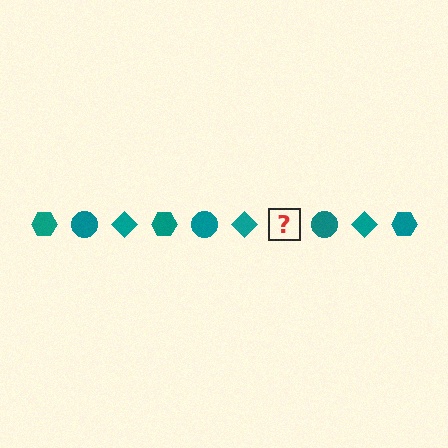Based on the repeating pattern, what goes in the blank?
The blank should be a teal hexagon.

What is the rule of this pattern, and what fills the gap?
The rule is that the pattern cycles through hexagon, circle, diamond shapes in teal. The gap should be filled with a teal hexagon.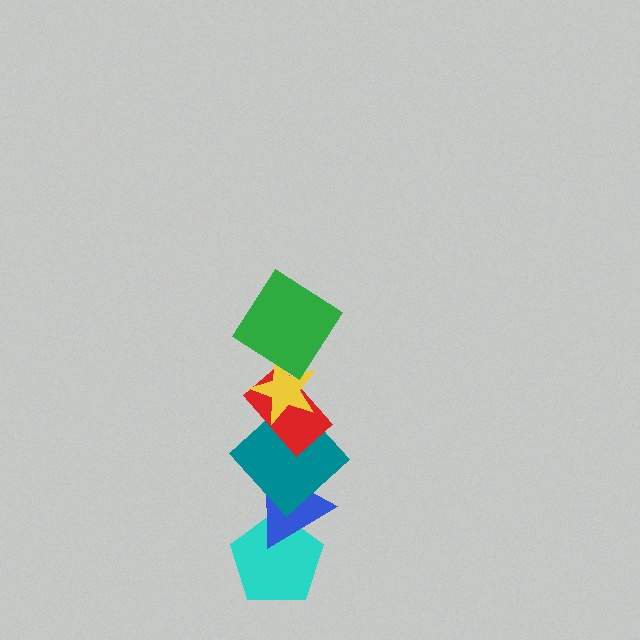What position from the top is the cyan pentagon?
The cyan pentagon is 6th from the top.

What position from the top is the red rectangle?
The red rectangle is 3rd from the top.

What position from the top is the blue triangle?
The blue triangle is 5th from the top.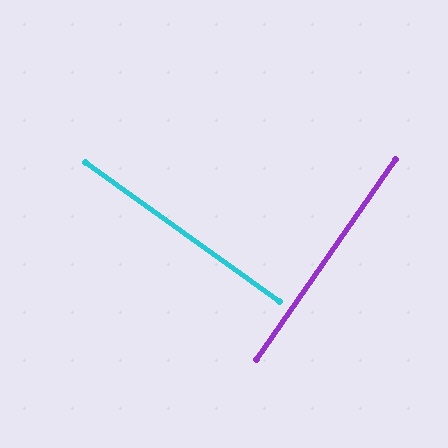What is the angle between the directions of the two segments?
Approximately 89 degrees.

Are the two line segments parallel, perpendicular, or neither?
Perpendicular — they meet at approximately 89°.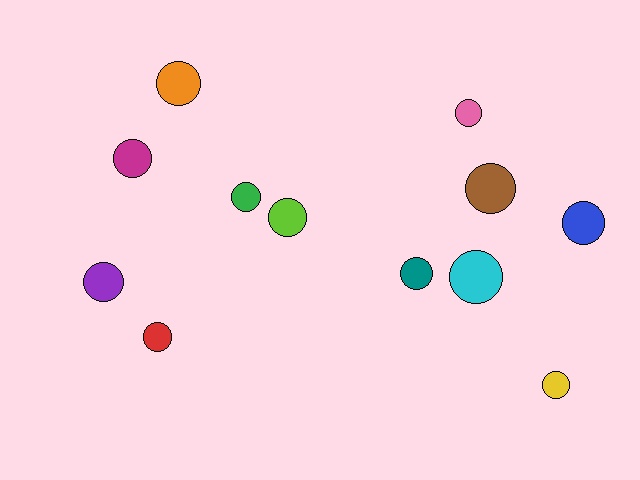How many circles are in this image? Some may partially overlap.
There are 12 circles.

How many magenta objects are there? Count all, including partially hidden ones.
There is 1 magenta object.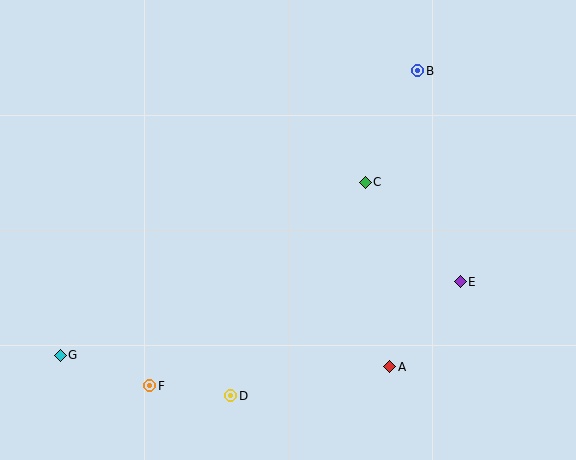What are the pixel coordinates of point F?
Point F is at (150, 386).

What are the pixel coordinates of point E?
Point E is at (460, 282).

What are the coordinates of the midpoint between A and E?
The midpoint between A and E is at (425, 324).